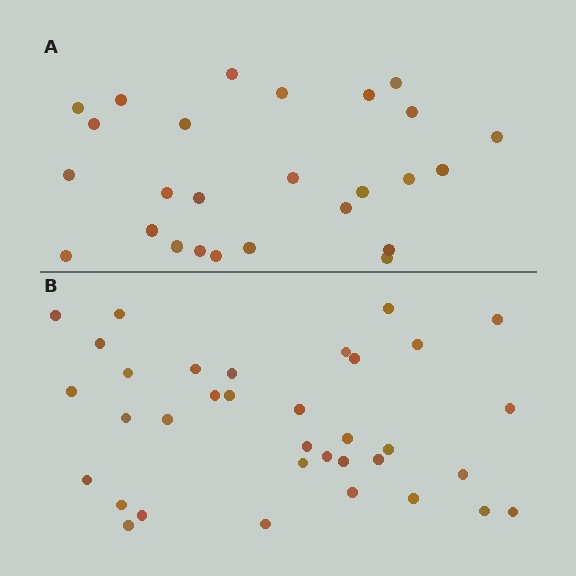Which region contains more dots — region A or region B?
Region B (the bottom region) has more dots.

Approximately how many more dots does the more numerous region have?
Region B has roughly 8 or so more dots than region A.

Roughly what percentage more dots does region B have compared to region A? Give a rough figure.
About 35% more.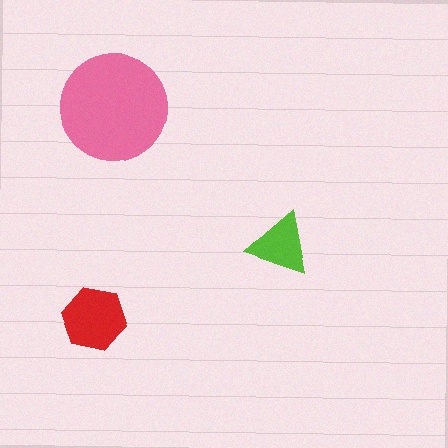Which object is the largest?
The pink circle.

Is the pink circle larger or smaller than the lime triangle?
Larger.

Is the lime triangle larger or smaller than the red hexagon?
Smaller.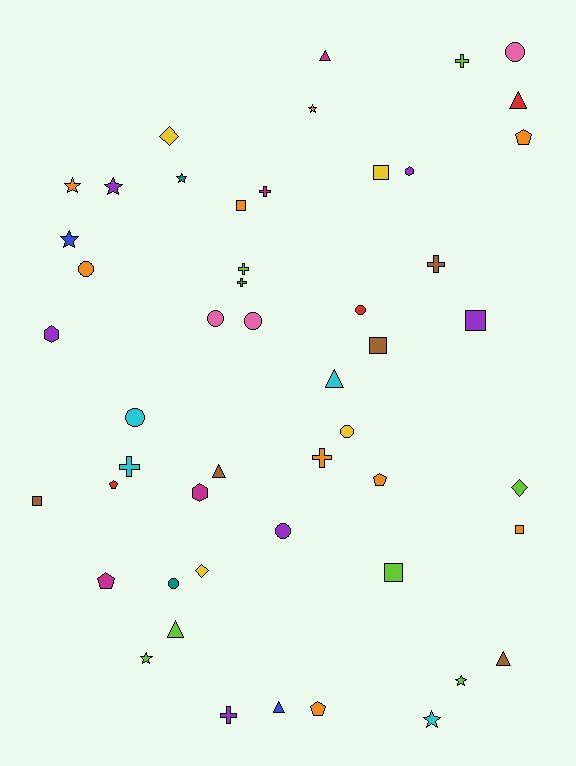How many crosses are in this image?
There are 8 crosses.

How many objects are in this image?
There are 50 objects.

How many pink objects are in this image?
There are 3 pink objects.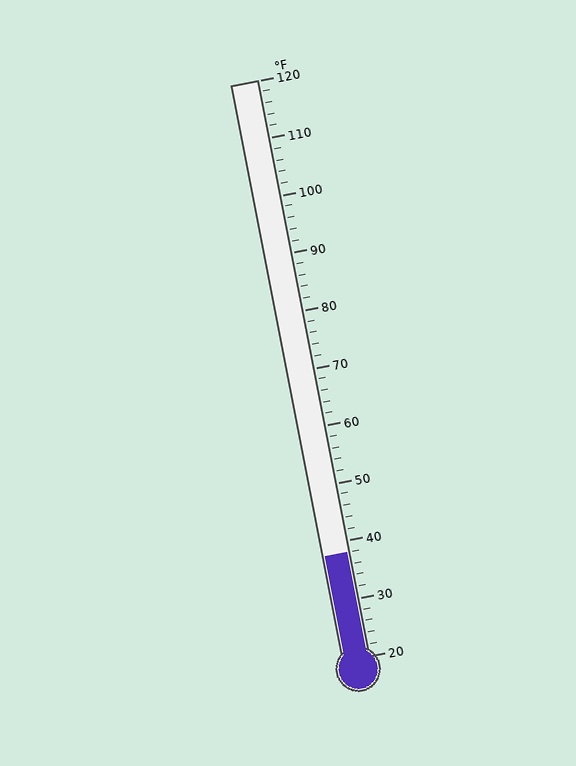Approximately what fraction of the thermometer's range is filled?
The thermometer is filled to approximately 20% of its range.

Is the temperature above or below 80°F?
The temperature is below 80°F.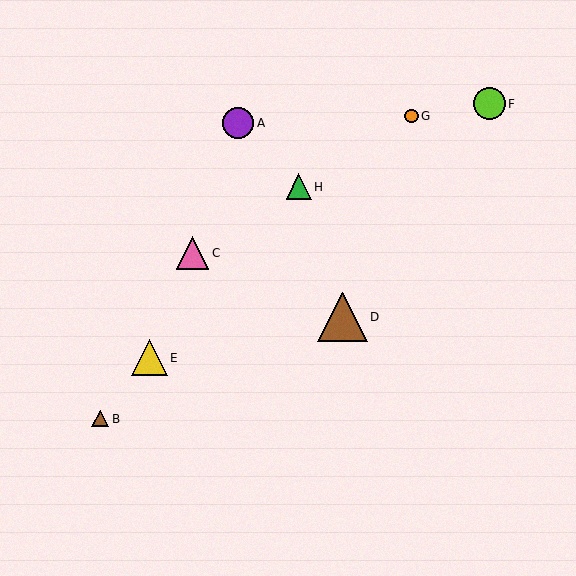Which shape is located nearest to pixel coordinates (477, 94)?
The lime circle (labeled F) at (489, 104) is nearest to that location.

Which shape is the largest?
The brown triangle (labeled D) is the largest.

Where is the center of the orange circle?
The center of the orange circle is at (412, 116).